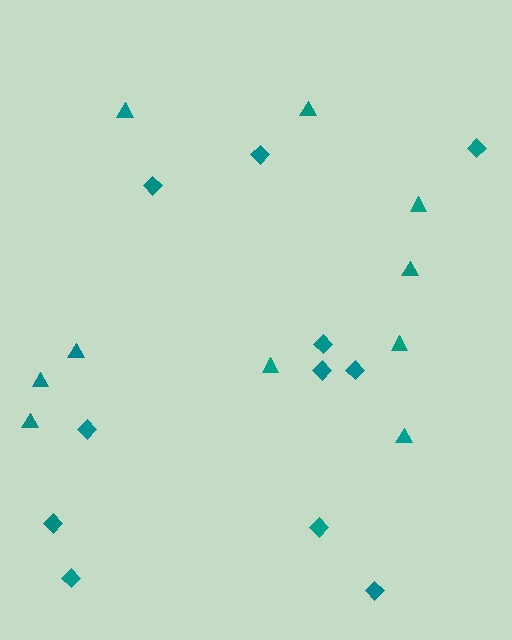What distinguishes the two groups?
There are 2 groups: one group of triangles (10) and one group of diamonds (11).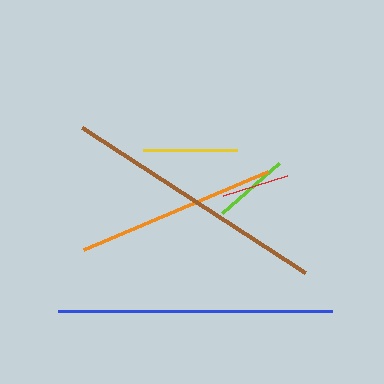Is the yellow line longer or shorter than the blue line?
The blue line is longer than the yellow line.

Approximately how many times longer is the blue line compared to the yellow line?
The blue line is approximately 2.9 times the length of the yellow line.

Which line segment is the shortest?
The red line is the shortest at approximately 67 pixels.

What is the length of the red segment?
The red segment is approximately 67 pixels long.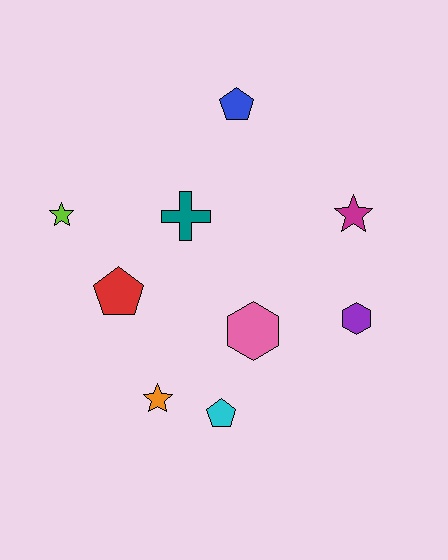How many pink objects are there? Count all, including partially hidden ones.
There is 1 pink object.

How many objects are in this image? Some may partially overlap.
There are 9 objects.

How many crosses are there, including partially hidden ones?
There is 1 cross.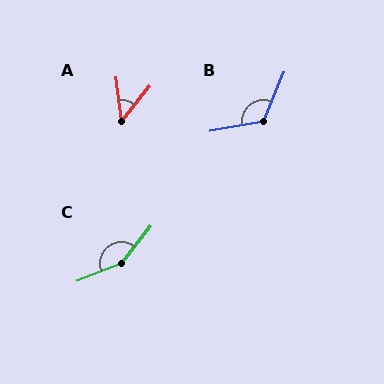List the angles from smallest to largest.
A (46°), B (122°), C (151°).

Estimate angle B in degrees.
Approximately 122 degrees.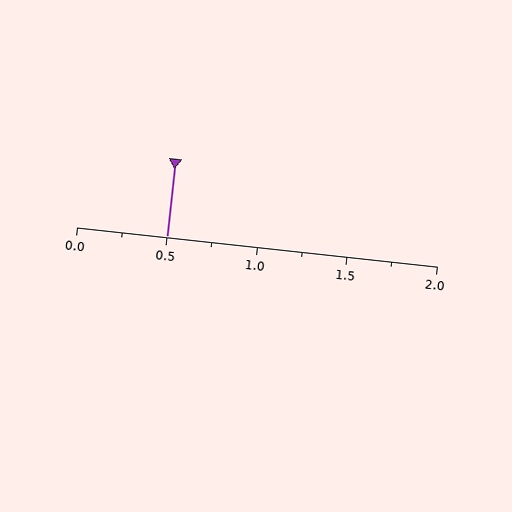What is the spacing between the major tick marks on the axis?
The major ticks are spaced 0.5 apart.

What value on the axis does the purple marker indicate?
The marker indicates approximately 0.5.